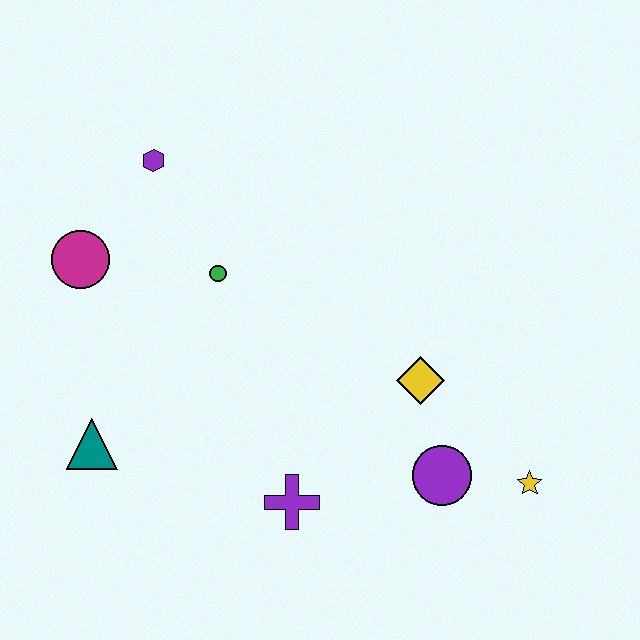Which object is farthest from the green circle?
The yellow star is farthest from the green circle.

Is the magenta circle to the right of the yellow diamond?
No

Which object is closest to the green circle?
The purple hexagon is closest to the green circle.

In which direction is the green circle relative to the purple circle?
The green circle is to the left of the purple circle.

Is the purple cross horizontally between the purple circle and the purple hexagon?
Yes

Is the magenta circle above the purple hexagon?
No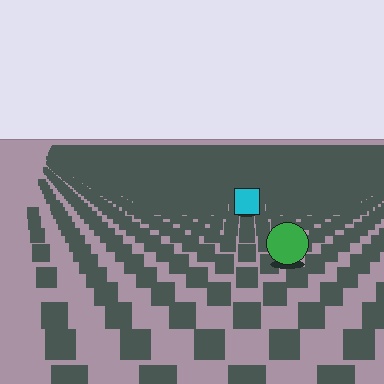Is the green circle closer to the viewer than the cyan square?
Yes. The green circle is closer — you can tell from the texture gradient: the ground texture is coarser near it.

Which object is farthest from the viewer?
The cyan square is farthest from the viewer. It appears smaller and the ground texture around it is denser.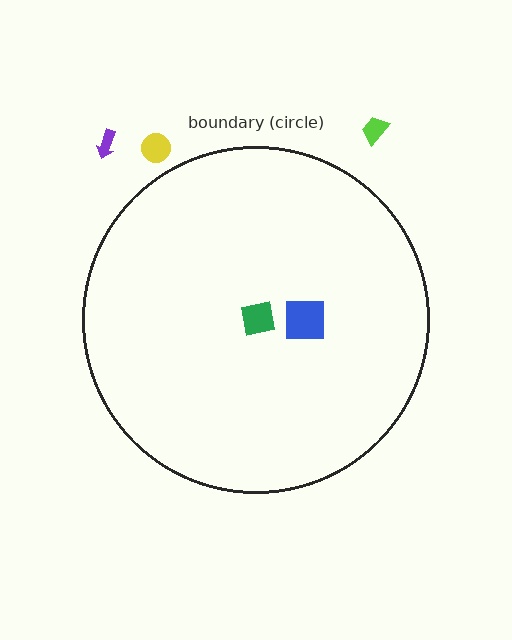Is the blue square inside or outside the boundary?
Inside.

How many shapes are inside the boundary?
2 inside, 3 outside.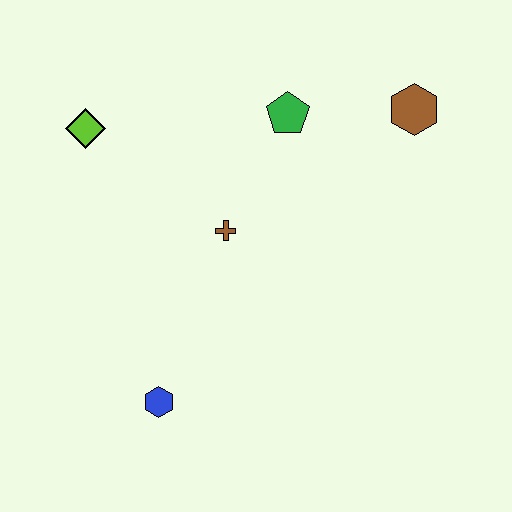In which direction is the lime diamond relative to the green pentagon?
The lime diamond is to the left of the green pentagon.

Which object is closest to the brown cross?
The green pentagon is closest to the brown cross.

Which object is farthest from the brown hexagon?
The blue hexagon is farthest from the brown hexagon.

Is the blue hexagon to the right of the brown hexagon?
No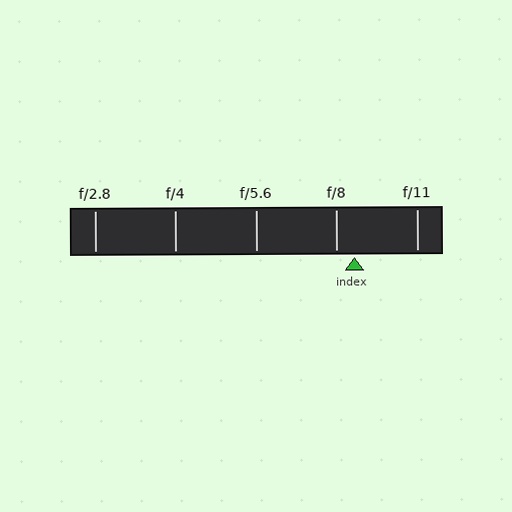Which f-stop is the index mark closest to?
The index mark is closest to f/8.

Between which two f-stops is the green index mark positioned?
The index mark is between f/8 and f/11.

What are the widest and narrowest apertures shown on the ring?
The widest aperture shown is f/2.8 and the narrowest is f/11.